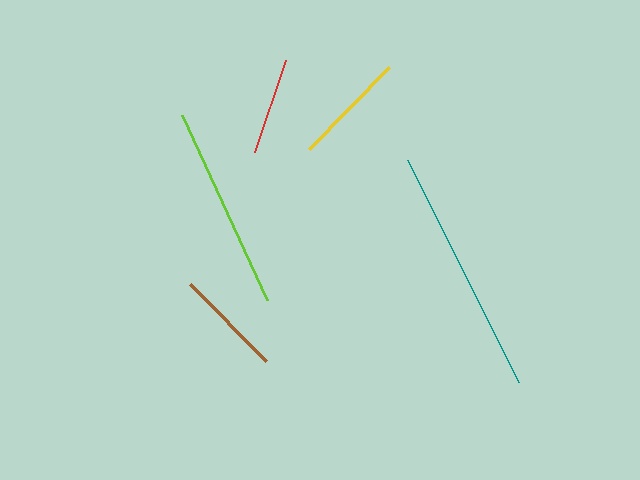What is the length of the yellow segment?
The yellow segment is approximately 114 pixels long.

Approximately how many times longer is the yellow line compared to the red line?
The yellow line is approximately 1.2 times the length of the red line.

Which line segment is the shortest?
The red line is the shortest at approximately 97 pixels.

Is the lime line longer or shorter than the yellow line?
The lime line is longer than the yellow line.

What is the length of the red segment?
The red segment is approximately 97 pixels long.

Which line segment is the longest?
The teal line is the longest at approximately 248 pixels.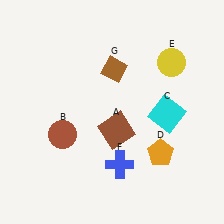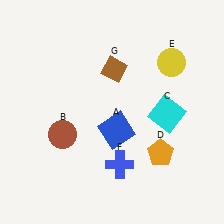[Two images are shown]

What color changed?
The square (A) changed from brown in Image 1 to blue in Image 2.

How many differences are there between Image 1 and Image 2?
There is 1 difference between the two images.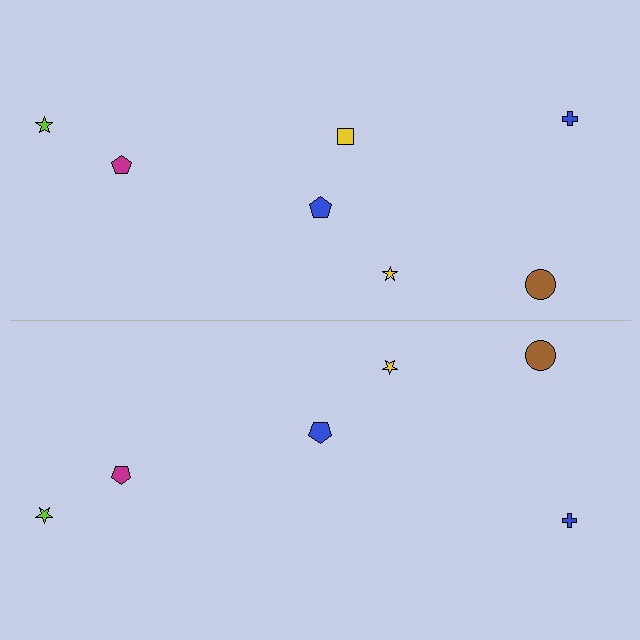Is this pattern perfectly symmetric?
No, the pattern is not perfectly symmetric. A yellow square is missing from the bottom side.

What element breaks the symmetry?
A yellow square is missing from the bottom side.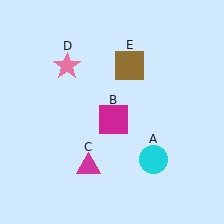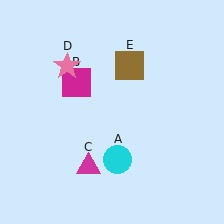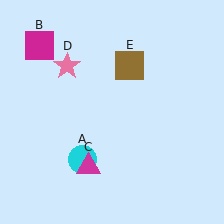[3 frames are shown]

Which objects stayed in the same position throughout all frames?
Magenta triangle (object C) and pink star (object D) and brown square (object E) remained stationary.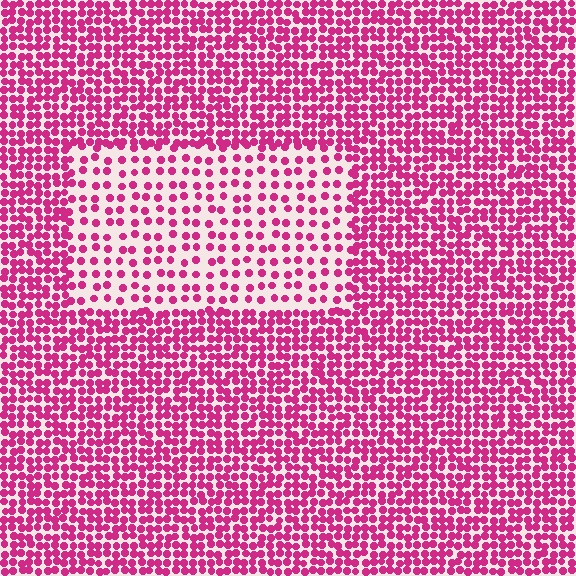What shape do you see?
I see a rectangle.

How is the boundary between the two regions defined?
The boundary is defined by a change in element density (approximately 2.2x ratio). All elements are the same color, size, and shape.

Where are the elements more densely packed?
The elements are more densely packed outside the rectangle boundary.